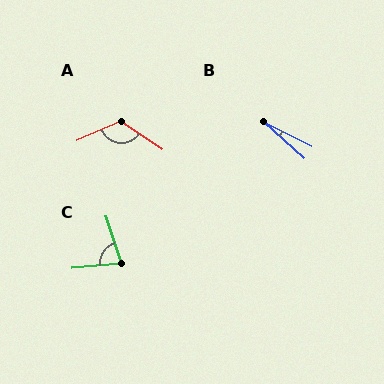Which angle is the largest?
A, at approximately 122 degrees.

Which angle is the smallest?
B, at approximately 16 degrees.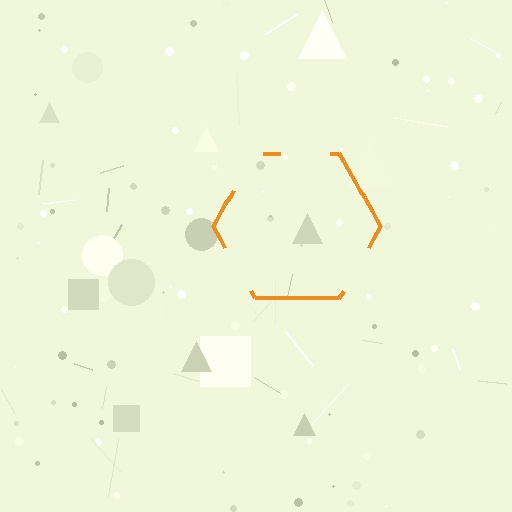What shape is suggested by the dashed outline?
The dashed outline suggests a hexagon.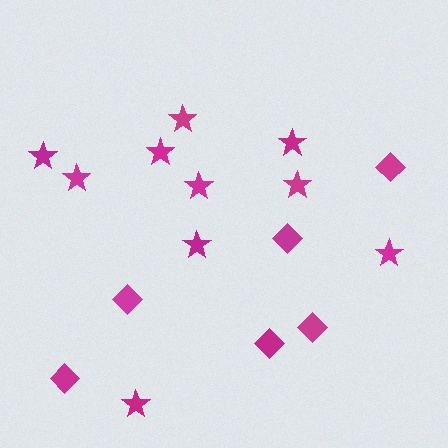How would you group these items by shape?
There are 2 groups: one group of diamonds (6) and one group of stars (10).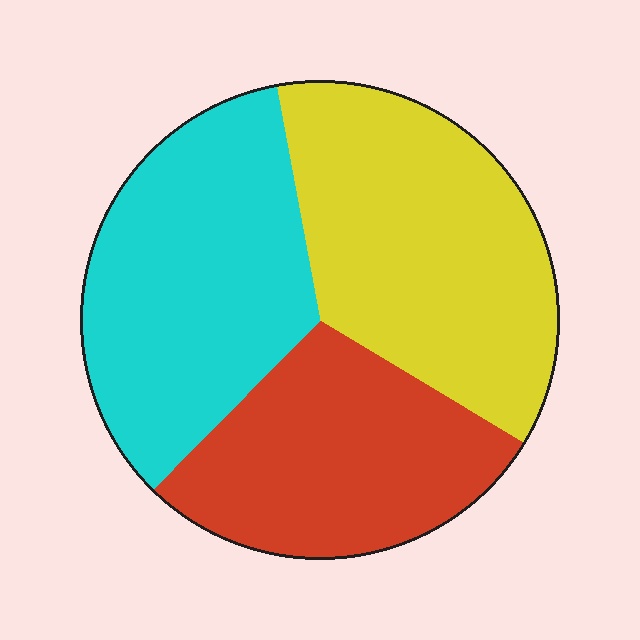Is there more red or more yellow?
Yellow.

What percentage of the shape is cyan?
Cyan takes up about one third (1/3) of the shape.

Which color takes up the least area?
Red, at roughly 30%.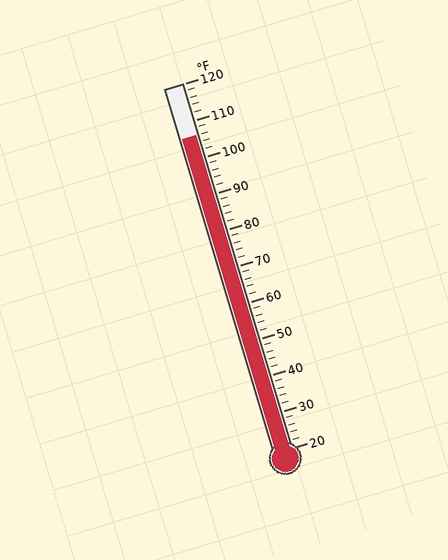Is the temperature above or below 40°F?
The temperature is above 40°F.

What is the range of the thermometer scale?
The thermometer scale ranges from 20°F to 120°F.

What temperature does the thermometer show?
The thermometer shows approximately 106°F.